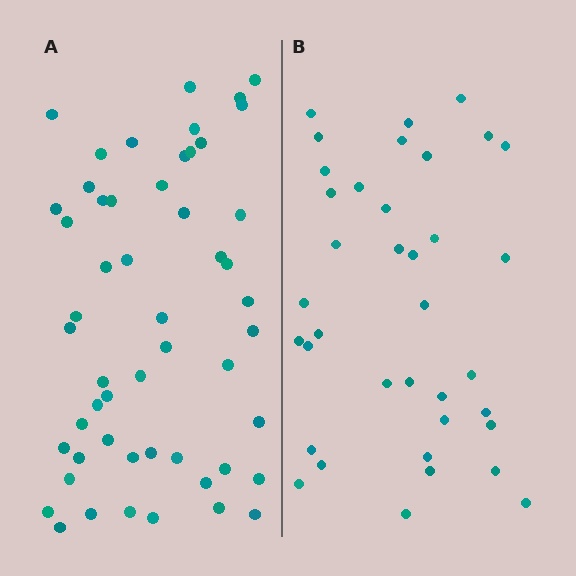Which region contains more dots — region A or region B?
Region A (the left region) has more dots.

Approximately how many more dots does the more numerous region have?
Region A has approximately 15 more dots than region B.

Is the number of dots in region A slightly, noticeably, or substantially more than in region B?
Region A has noticeably more, but not dramatically so. The ratio is roughly 1.4 to 1.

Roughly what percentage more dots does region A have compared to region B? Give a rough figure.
About 45% more.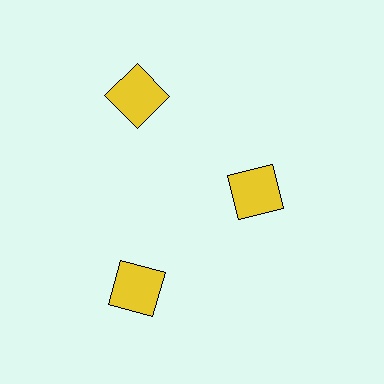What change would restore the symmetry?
The symmetry would be restored by moving it outward, back onto the ring so that all 3 squares sit at equal angles and equal distance from the center.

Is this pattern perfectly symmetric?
No. The 3 yellow squares are arranged in a ring, but one element near the 3 o'clock position is pulled inward toward the center, breaking the 3-fold rotational symmetry.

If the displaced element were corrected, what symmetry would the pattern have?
It would have 3-fold rotational symmetry — the pattern would map onto itself every 120 degrees.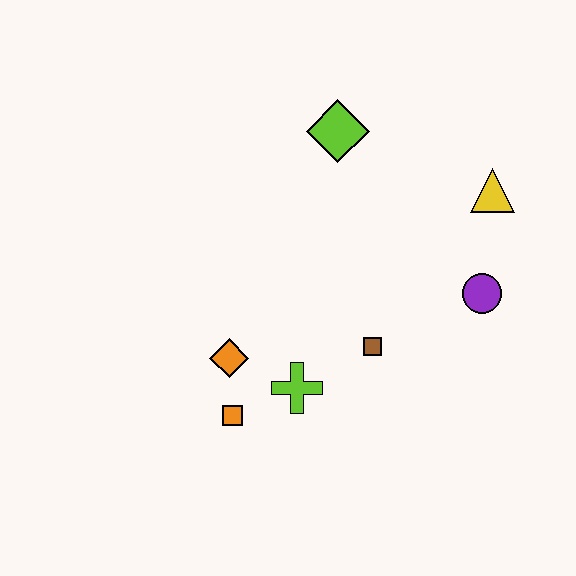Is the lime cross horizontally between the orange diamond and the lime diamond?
Yes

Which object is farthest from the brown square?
The lime diamond is farthest from the brown square.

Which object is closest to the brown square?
The lime cross is closest to the brown square.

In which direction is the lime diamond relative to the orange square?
The lime diamond is above the orange square.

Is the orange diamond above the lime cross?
Yes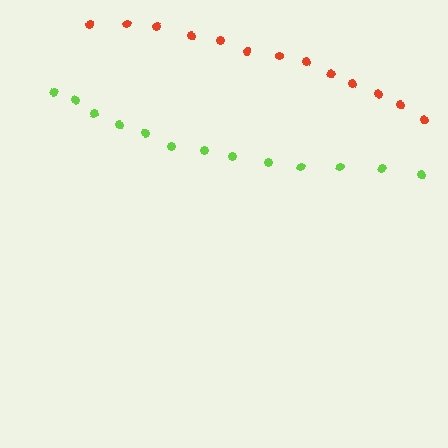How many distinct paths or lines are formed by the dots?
There are 2 distinct paths.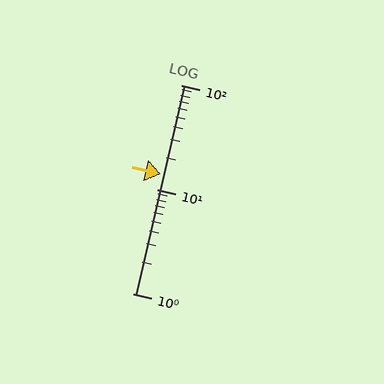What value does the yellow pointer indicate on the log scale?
The pointer indicates approximately 14.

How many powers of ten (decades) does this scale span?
The scale spans 2 decades, from 1 to 100.